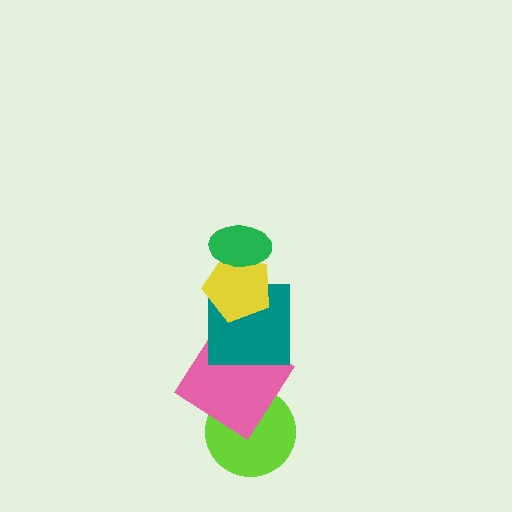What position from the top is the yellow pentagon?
The yellow pentagon is 2nd from the top.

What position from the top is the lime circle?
The lime circle is 5th from the top.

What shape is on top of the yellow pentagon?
The green ellipse is on top of the yellow pentagon.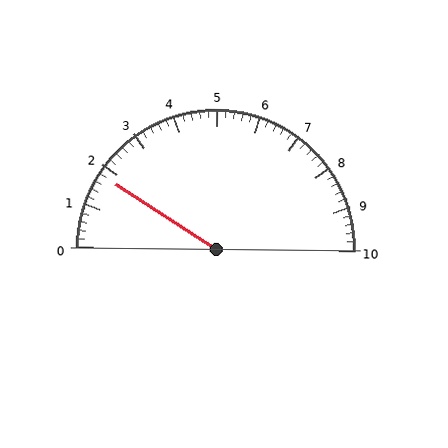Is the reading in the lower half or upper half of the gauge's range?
The reading is in the lower half of the range (0 to 10).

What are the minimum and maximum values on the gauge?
The gauge ranges from 0 to 10.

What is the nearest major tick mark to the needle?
The nearest major tick mark is 2.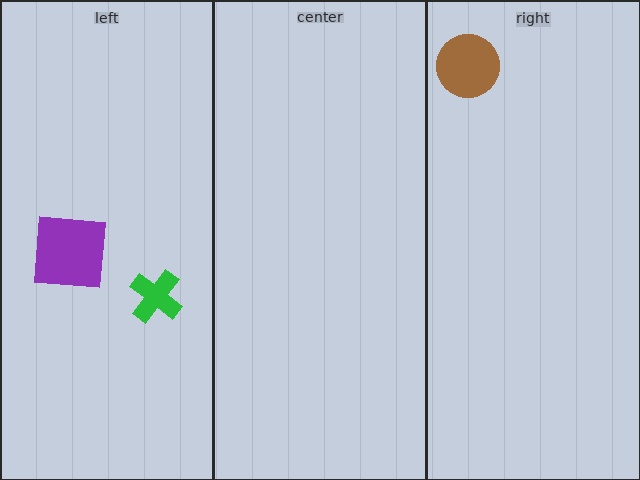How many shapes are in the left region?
2.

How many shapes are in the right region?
1.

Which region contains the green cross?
The left region.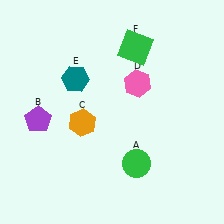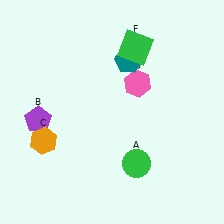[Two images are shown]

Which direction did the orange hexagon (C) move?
The orange hexagon (C) moved left.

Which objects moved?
The objects that moved are: the orange hexagon (C), the teal hexagon (E).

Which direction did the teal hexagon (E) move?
The teal hexagon (E) moved right.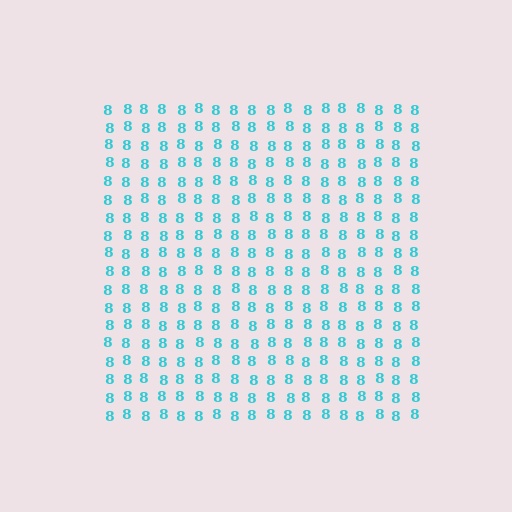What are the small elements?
The small elements are digit 8's.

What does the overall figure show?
The overall figure shows a square.